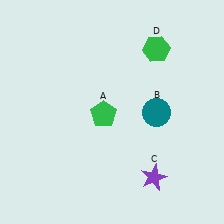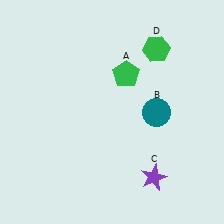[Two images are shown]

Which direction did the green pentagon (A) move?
The green pentagon (A) moved up.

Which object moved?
The green pentagon (A) moved up.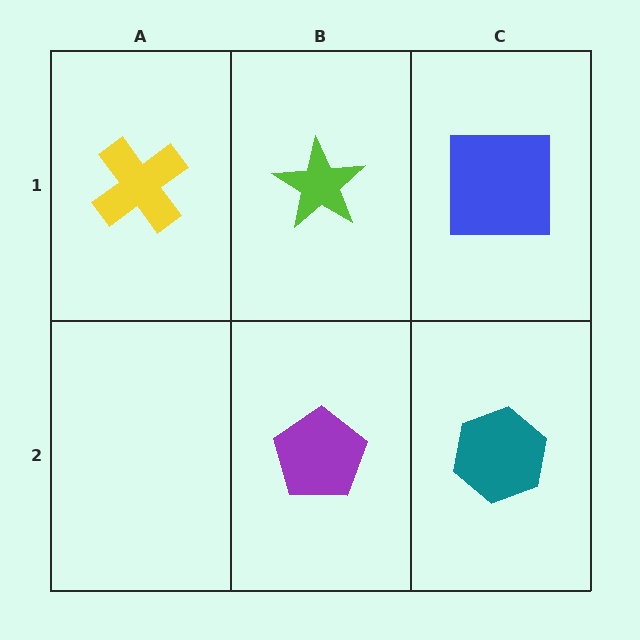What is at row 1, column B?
A lime star.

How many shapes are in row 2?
2 shapes.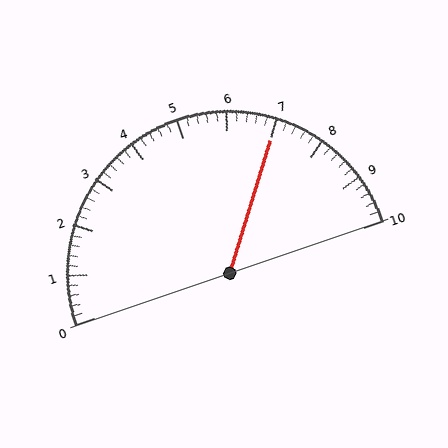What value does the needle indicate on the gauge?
The needle indicates approximately 7.0.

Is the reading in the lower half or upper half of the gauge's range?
The reading is in the upper half of the range (0 to 10).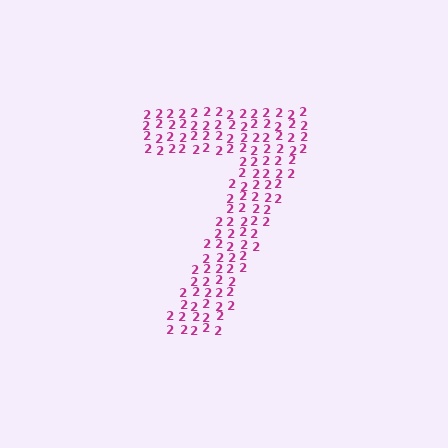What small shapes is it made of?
It is made of small digit 2's.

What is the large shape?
The large shape is the digit 7.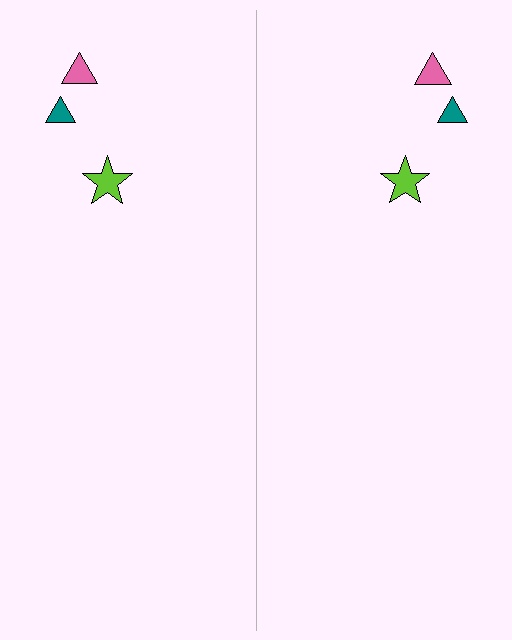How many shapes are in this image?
There are 6 shapes in this image.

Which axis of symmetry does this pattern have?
The pattern has a vertical axis of symmetry running through the center of the image.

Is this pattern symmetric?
Yes, this pattern has bilateral (reflection) symmetry.